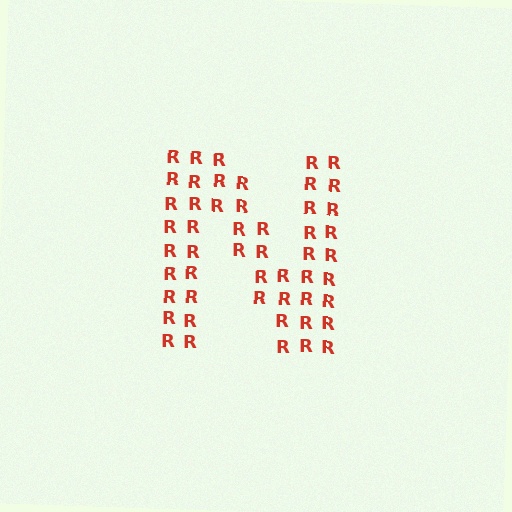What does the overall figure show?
The overall figure shows the letter N.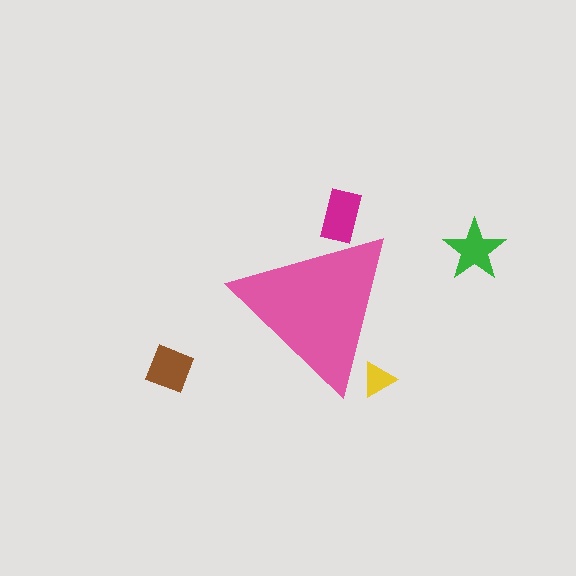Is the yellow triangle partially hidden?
Yes, the yellow triangle is partially hidden behind the pink triangle.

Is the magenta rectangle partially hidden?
Yes, the magenta rectangle is partially hidden behind the pink triangle.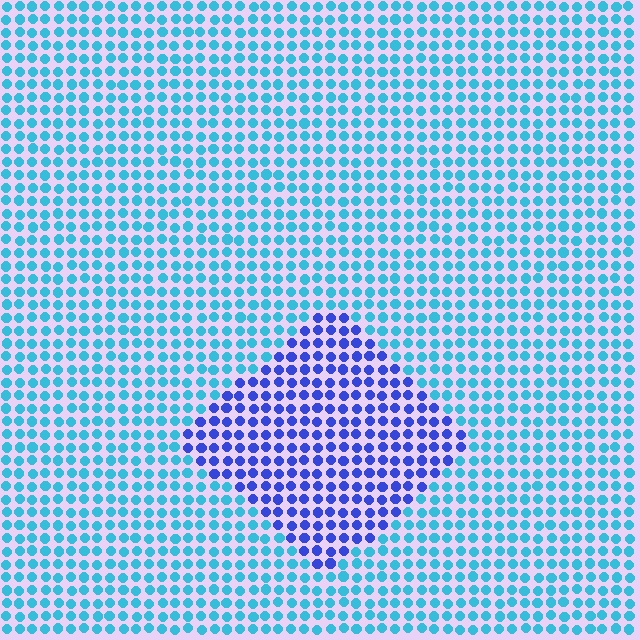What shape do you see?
I see a diamond.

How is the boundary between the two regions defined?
The boundary is defined purely by a slight shift in hue (about 44 degrees). Spacing, size, and orientation are identical on both sides.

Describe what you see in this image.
The image is filled with small cyan elements in a uniform arrangement. A diamond-shaped region is visible where the elements are tinted to a slightly different hue, forming a subtle color boundary.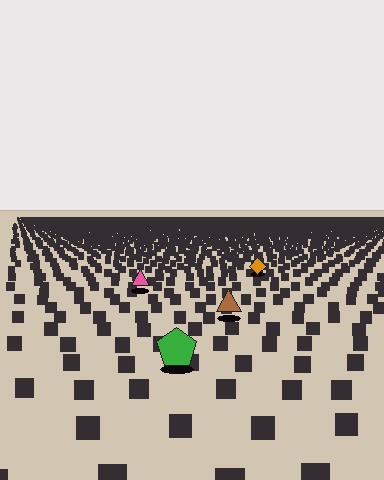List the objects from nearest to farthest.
From nearest to farthest: the green pentagon, the brown triangle, the pink triangle, the orange diamond.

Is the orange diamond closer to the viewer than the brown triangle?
No. The brown triangle is closer — you can tell from the texture gradient: the ground texture is coarser near it.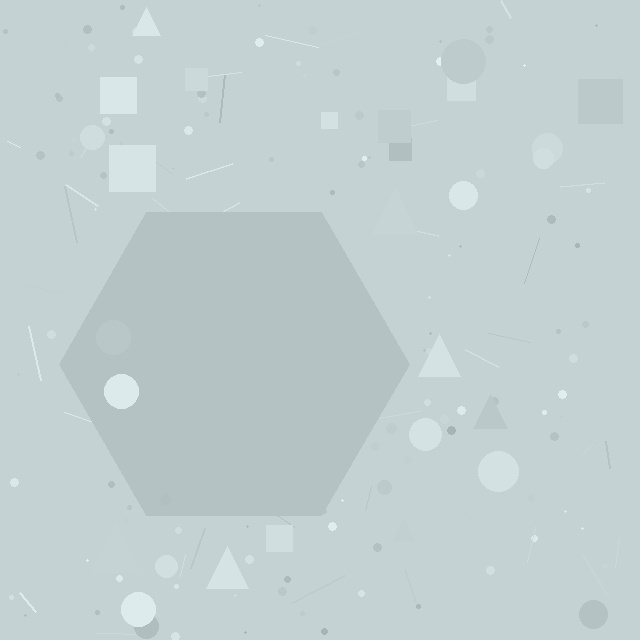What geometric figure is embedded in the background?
A hexagon is embedded in the background.